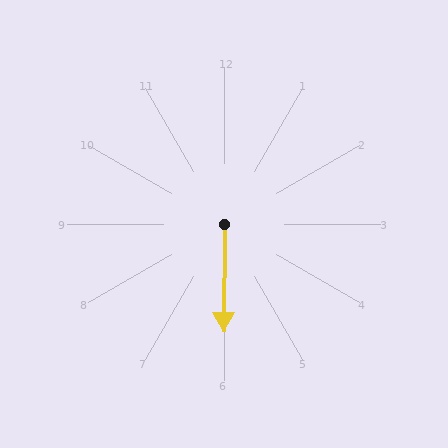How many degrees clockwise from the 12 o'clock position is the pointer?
Approximately 180 degrees.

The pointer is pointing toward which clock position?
Roughly 6 o'clock.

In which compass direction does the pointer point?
South.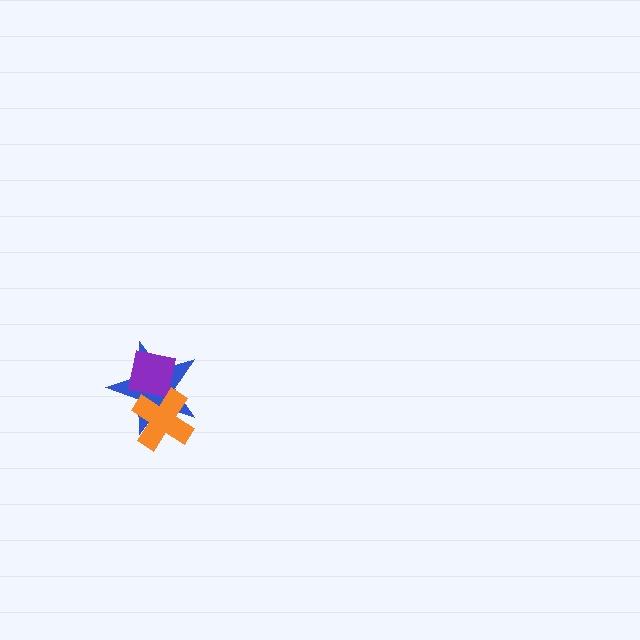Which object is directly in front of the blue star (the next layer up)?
The purple square is directly in front of the blue star.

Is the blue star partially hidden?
Yes, it is partially covered by another shape.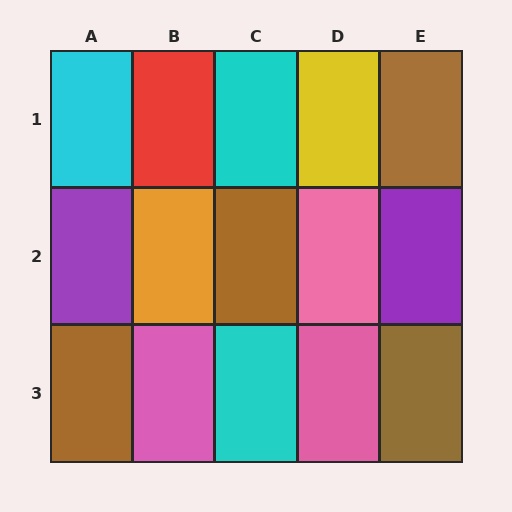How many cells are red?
1 cell is red.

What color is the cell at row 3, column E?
Brown.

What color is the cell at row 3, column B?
Pink.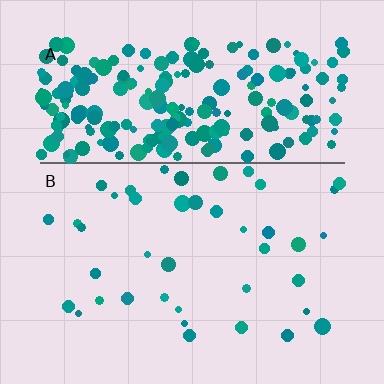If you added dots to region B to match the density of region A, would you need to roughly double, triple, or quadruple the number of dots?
Approximately quadruple.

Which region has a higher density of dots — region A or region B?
A (the top).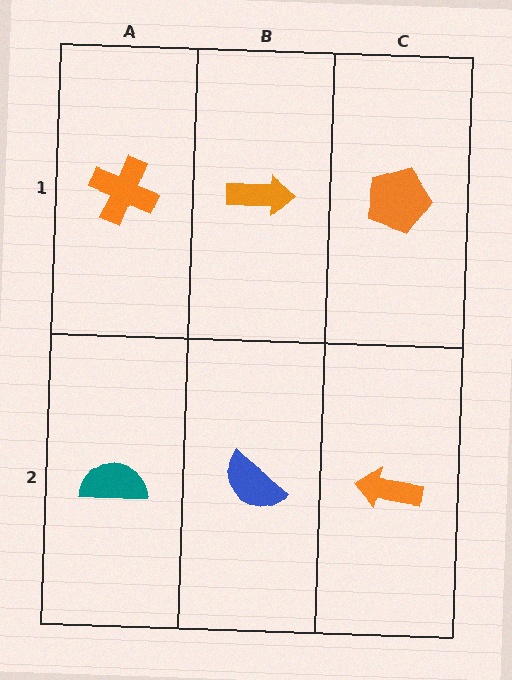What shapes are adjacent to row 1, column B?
A blue semicircle (row 2, column B), an orange cross (row 1, column A), an orange pentagon (row 1, column C).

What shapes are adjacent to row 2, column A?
An orange cross (row 1, column A), a blue semicircle (row 2, column B).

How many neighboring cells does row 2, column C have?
2.